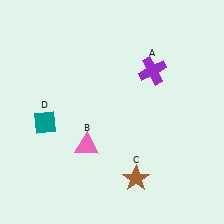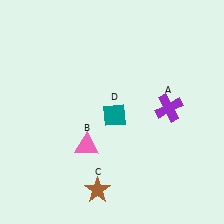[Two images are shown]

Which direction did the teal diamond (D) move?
The teal diamond (D) moved right.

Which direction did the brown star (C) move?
The brown star (C) moved left.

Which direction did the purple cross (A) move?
The purple cross (A) moved down.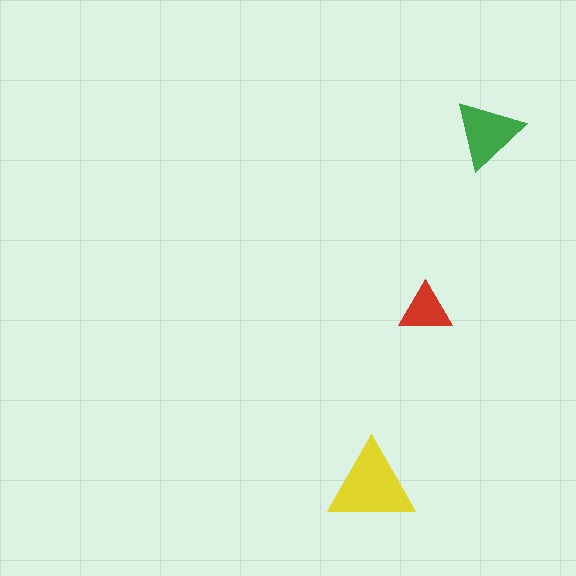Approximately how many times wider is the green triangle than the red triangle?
About 1.5 times wider.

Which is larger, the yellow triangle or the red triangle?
The yellow one.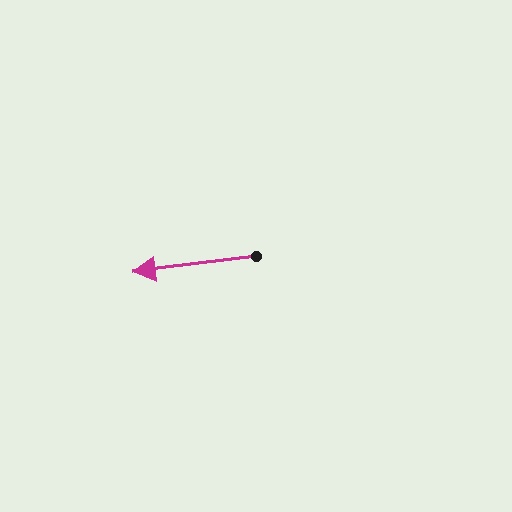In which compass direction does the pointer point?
West.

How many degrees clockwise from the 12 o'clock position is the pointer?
Approximately 263 degrees.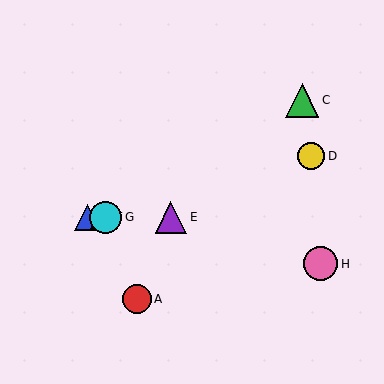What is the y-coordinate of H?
Object H is at y≈264.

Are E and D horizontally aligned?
No, E is at y≈218 and D is at y≈155.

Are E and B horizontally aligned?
Yes, both are at y≈218.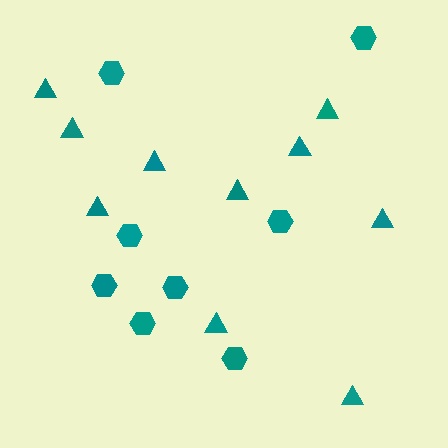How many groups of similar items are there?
There are 2 groups: one group of triangles (10) and one group of hexagons (8).